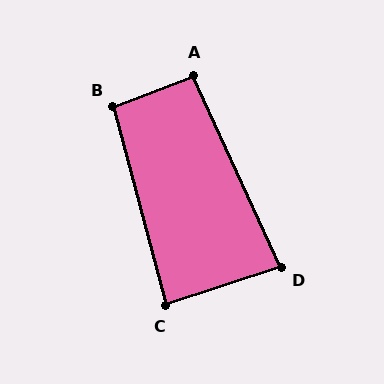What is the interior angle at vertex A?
Approximately 93 degrees (approximately right).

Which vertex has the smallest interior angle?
D, at approximately 84 degrees.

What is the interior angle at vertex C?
Approximately 87 degrees (approximately right).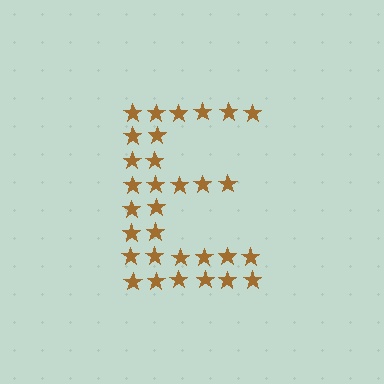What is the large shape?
The large shape is the letter E.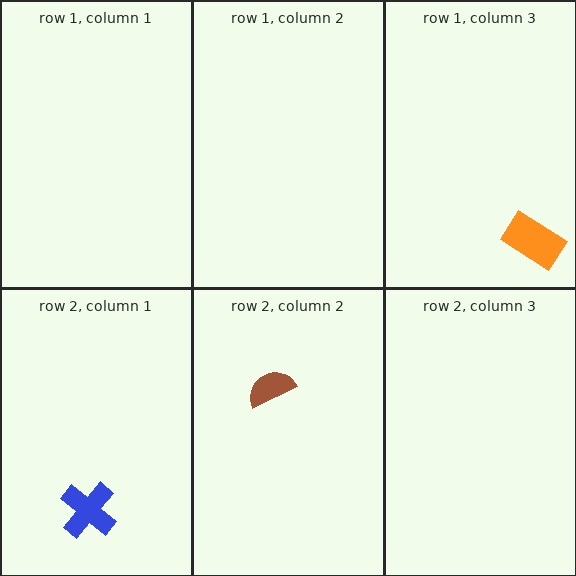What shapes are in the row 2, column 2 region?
The brown semicircle.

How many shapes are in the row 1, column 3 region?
1.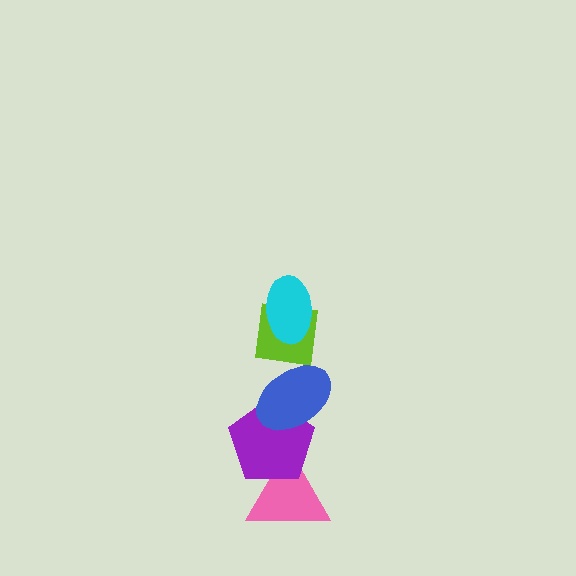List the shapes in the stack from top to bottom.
From top to bottom: the cyan ellipse, the lime square, the blue ellipse, the purple pentagon, the pink triangle.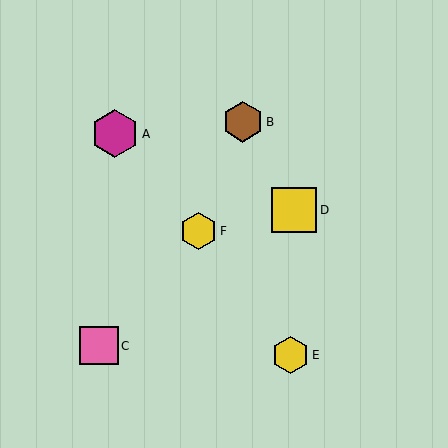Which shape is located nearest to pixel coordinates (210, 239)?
The yellow hexagon (labeled F) at (198, 231) is nearest to that location.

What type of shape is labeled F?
Shape F is a yellow hexagon.